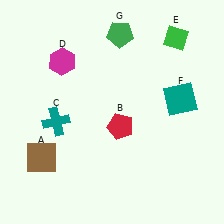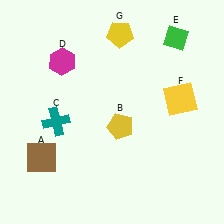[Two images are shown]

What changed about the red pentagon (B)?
In Image 1, B is red. In Image 2, it changed to yellow.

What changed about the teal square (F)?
In Image 1, F is teal. In Image 2, it changed to yellow.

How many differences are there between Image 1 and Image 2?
There are 3 differences between the two images.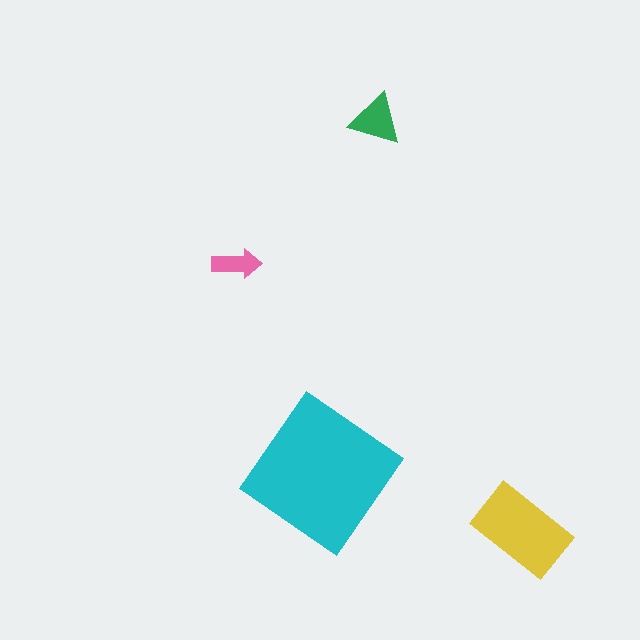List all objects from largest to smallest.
The cyan diamond, the yellow rectangle, the green triangle, the pink arrow.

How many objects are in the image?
There are 4 objects in the image.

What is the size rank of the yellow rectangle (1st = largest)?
2nd.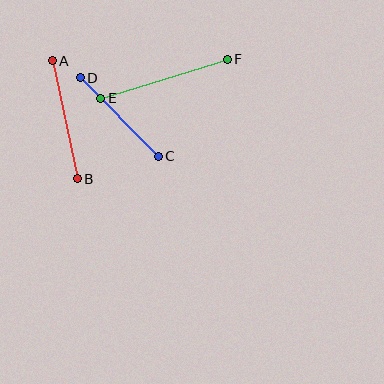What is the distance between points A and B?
The distance is approximately 121 pixels.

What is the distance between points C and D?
The distance is approximately 111 pixels.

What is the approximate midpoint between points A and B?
The midpoint is at approximately (65, 120) pixels.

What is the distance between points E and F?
The distance is approximately 132 pixels.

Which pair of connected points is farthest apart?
Points E and F are farthest apart.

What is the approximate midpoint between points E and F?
The midpoint is at approximately (164, 79) pixels.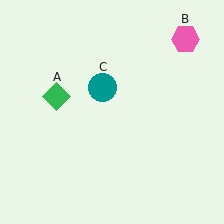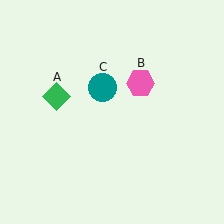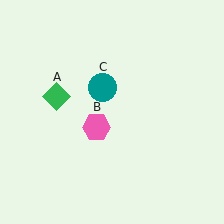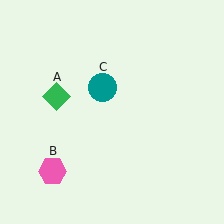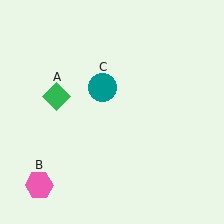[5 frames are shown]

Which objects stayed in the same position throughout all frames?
Green diamond (object A) and teal circle (object C) remained stationary.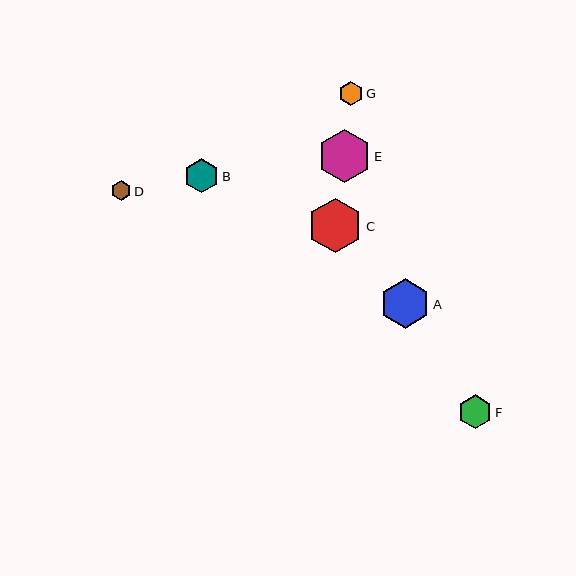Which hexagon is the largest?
Hexagon C is the largest with a size of approximately 55 pixels.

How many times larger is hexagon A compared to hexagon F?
Hexagon A is approximately 1.4 times the size of hexagon F.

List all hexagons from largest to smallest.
From largest to smallest: C, E, A, B, F, G, D.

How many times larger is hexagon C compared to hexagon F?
Hexagon C is approximately 1.6 times the size of hexagon F.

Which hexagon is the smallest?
Hexagon D is the smallest with a size of approximately 20 pixels.